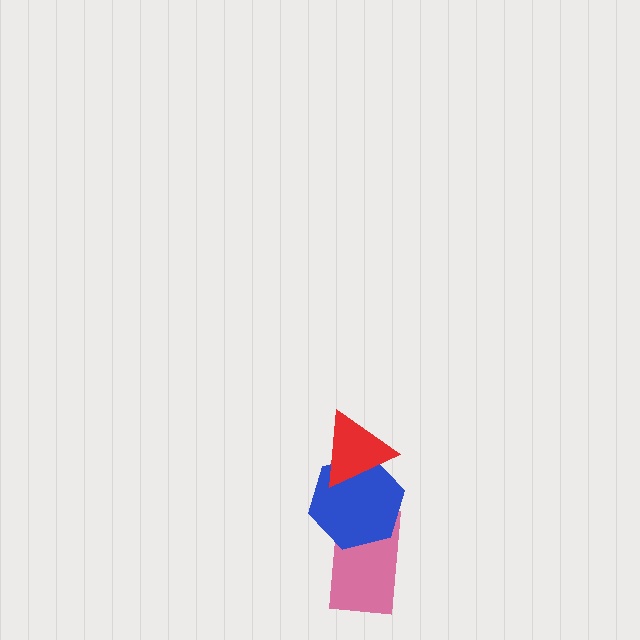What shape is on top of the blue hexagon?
The red triangle is on top of the blue hexagon.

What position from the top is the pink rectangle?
The pink rectangle is 3rd from the top.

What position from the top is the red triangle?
The red triangle is 1st from the top.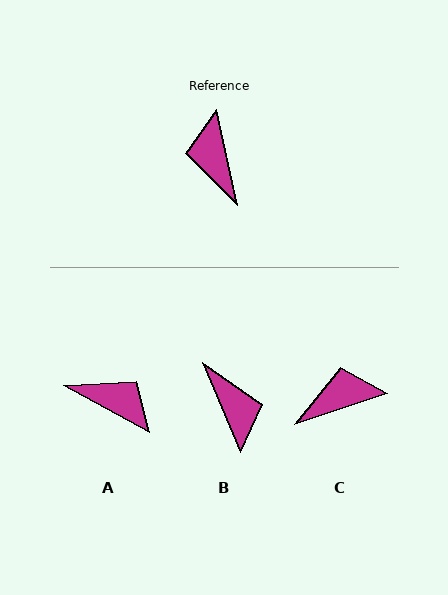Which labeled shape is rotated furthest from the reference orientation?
B, about 169 degrees away.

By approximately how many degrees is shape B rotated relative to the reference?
Approximately 169 degrees clockwise.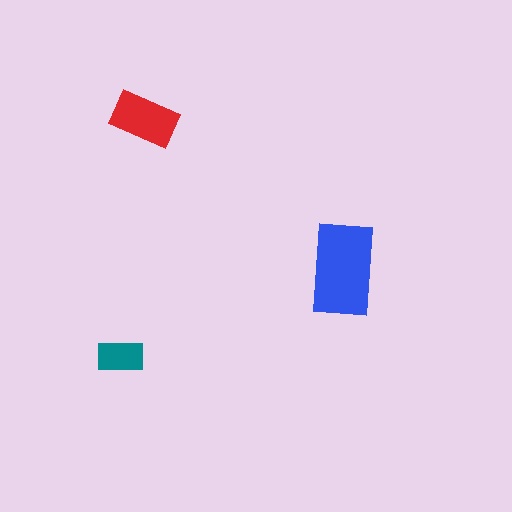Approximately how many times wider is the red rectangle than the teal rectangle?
About 1.5 times wider.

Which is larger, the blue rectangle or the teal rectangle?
The blue one.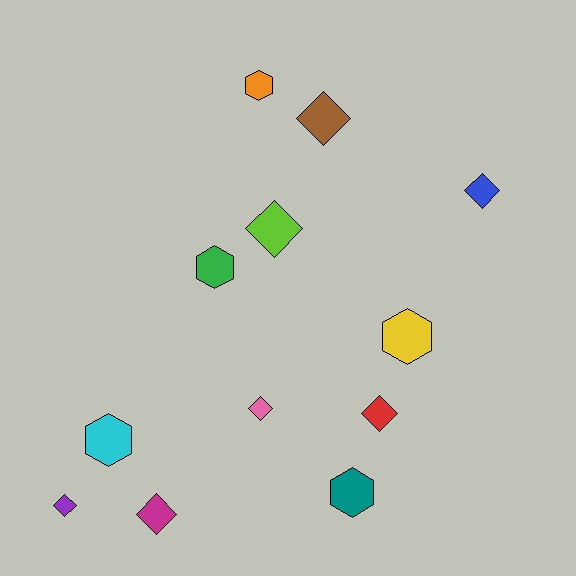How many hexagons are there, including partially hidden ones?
There are 5 hexagons.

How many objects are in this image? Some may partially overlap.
There are 12 objects.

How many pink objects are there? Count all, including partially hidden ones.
There is 1 pink object.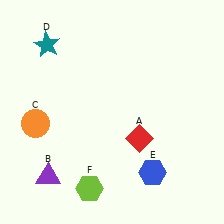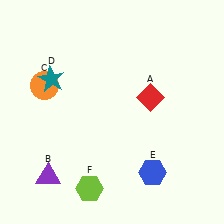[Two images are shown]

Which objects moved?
The objects that moved are: the red diamond (A), the orange circle (C), the teal star (D).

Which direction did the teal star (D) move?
The teal star (D) moved down.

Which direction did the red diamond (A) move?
The red diamond (A) moved up.